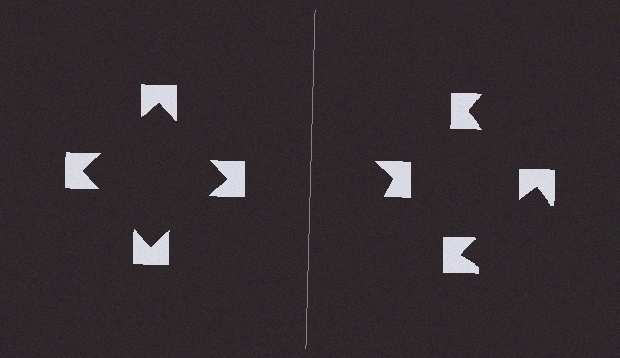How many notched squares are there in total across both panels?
8 — 4 on each side.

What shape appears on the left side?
An illusory square.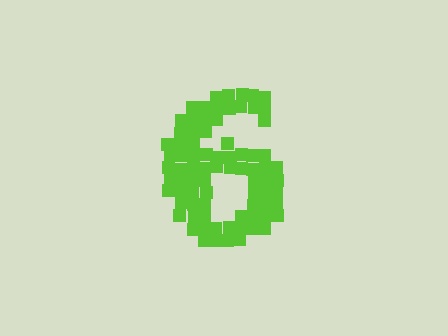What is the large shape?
The large shape is the digit 6.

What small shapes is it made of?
It is made of small squares.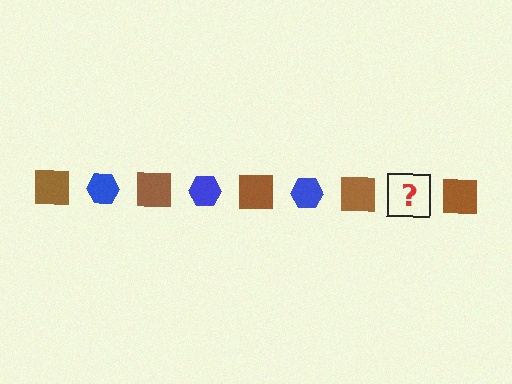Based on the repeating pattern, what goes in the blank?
The blank should be a blue hexagon.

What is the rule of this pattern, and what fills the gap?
The rule is that the pattern alternates between brown square and blue hexagon. The gap should be filled with a blue hexagon.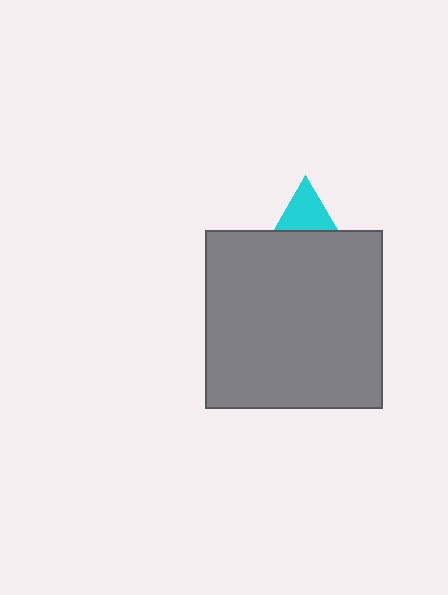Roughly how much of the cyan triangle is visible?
About half of it is visible (roughly 46%).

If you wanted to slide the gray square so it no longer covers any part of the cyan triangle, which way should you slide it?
Slide it down — that is the most direct way to separate the two shapes.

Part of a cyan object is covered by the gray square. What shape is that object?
It is a triangle.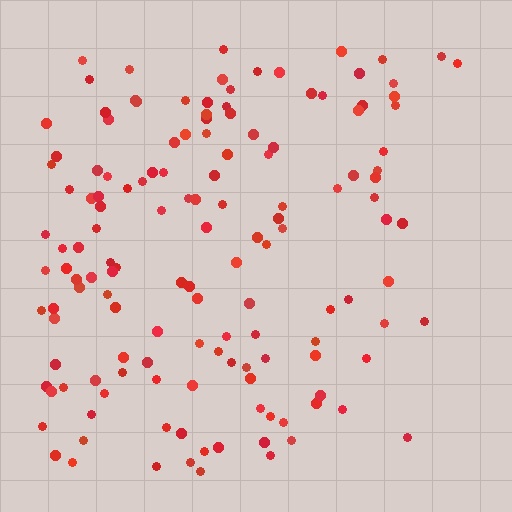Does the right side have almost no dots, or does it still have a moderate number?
Still a moderate number, just noticeably fewer than the left.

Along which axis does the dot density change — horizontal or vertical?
Horizontal.